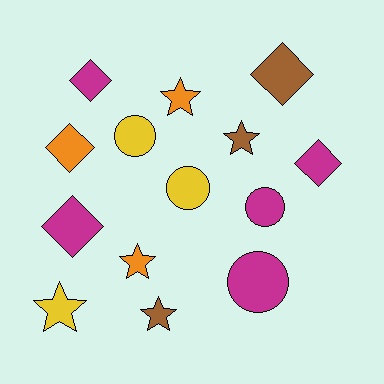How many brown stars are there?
There are 2 brown stars.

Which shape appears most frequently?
Diamond, with 5 objects.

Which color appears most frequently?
Magenta, with 5 objects.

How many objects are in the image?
There are 14 objects.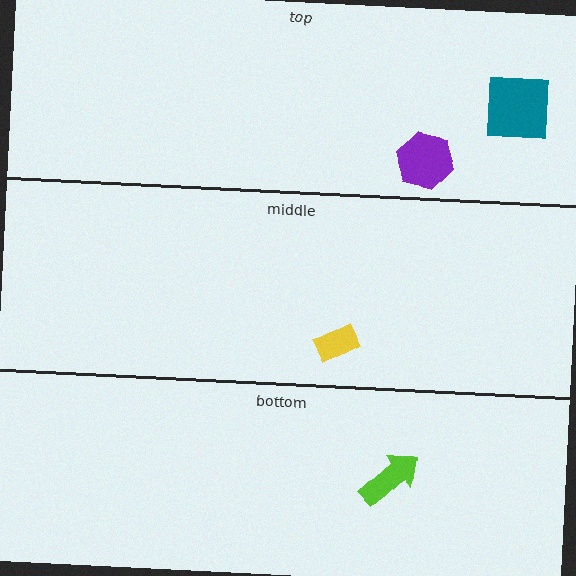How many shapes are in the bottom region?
1.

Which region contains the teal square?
The top region.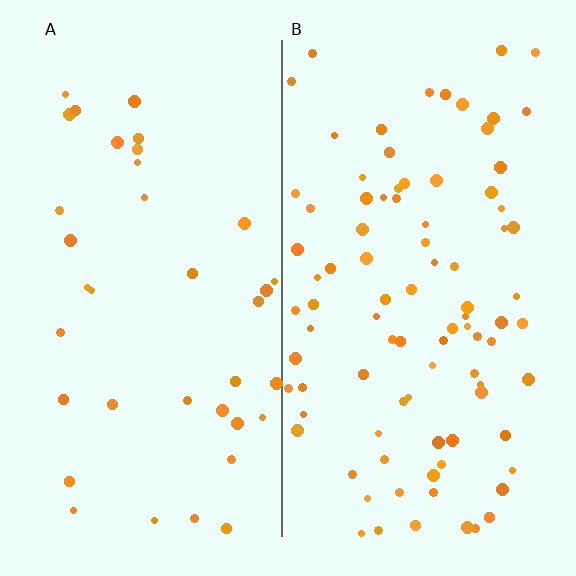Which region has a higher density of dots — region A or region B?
B (the right).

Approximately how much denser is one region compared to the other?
Approximately 2.5× — region B over region A.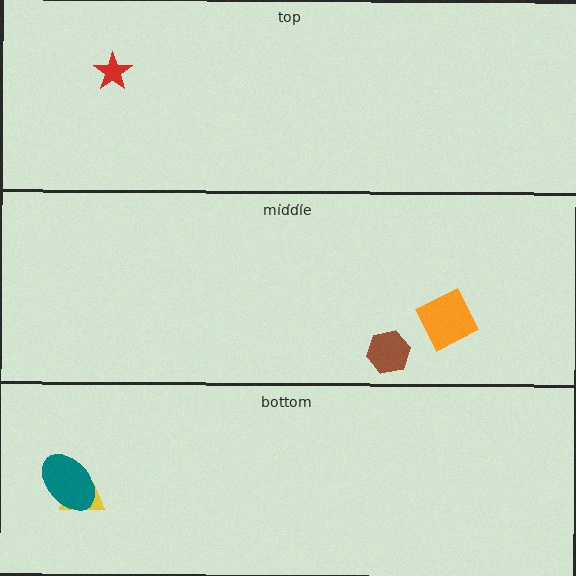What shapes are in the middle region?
The brown hexagon, the orange diamond.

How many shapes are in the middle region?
2.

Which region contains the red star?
The top region.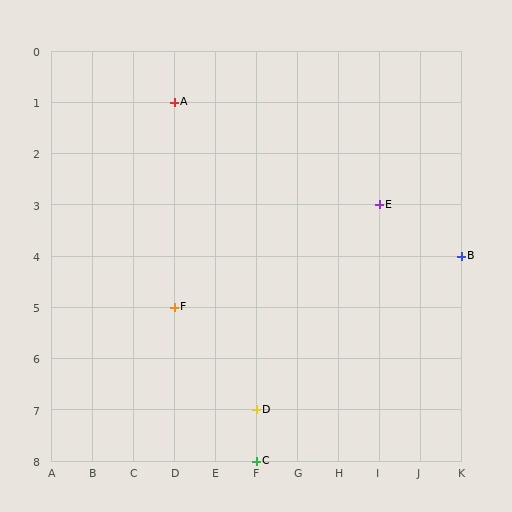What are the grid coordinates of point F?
Point F is at grid coordinates (D, 5).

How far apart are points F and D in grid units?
Points F and D are 2 columns and 2 rows apart (about 2.8 grid units diagonally).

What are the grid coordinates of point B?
Point B is at grid coordinates (K, 4).